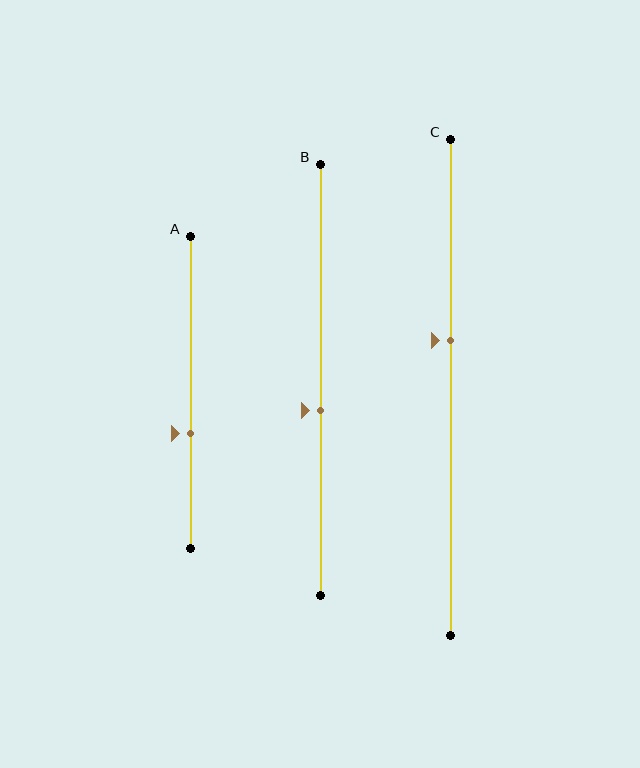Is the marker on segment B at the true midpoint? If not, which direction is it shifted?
No, the marker on segment B is shifted downward by about 7% of the segment length.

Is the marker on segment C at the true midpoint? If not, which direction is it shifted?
No, the marker on segment C is shifted upward by about 9% of the segment length.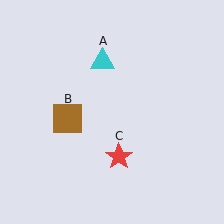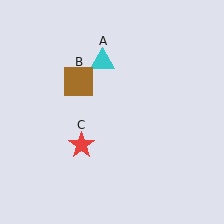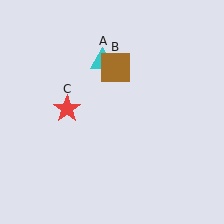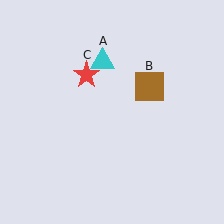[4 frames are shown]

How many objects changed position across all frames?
2 objects changed position: brown square (object B), red star (object C).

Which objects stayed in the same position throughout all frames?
Cyan triangle (object A) remained stationary.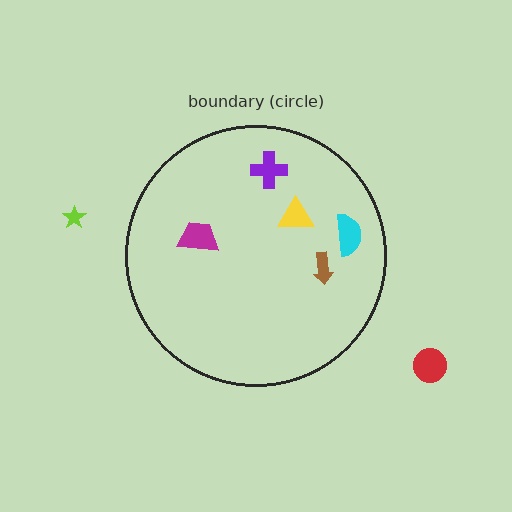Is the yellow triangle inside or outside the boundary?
Inside.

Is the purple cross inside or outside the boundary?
Inside.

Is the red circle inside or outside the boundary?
Outside.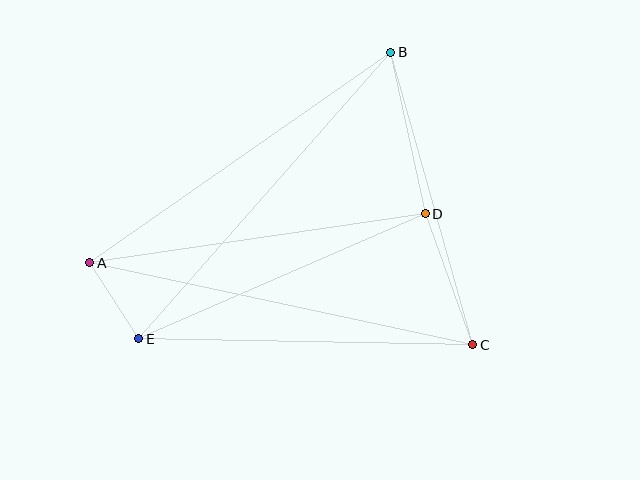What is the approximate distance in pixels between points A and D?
The distance between A and D is approximately 339 pixels.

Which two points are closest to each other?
Points A and E are closest to each other.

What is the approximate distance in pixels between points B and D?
The distance between B and D is approximately 165 pixels.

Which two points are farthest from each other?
Points A and C are farthest from each other.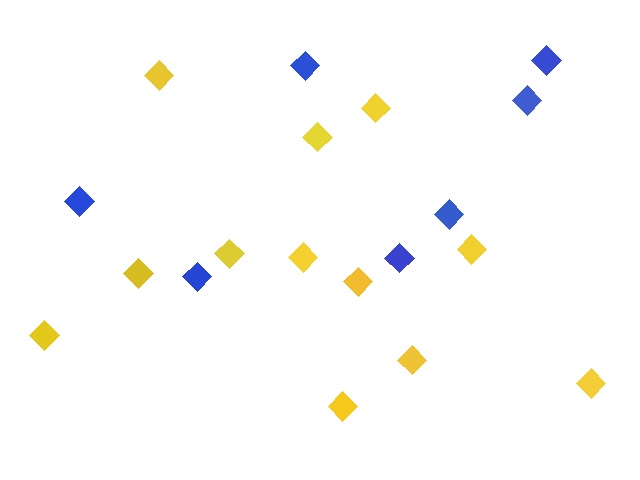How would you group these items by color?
There are 2 groups: one group of blue diamonds (7) and one group of yellow diamonds (12).